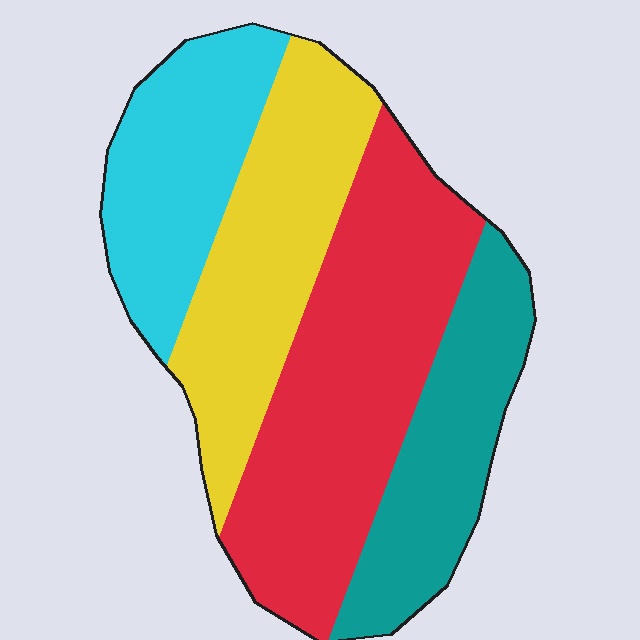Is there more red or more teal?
Red.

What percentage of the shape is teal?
Teal covers about 20% of the shape.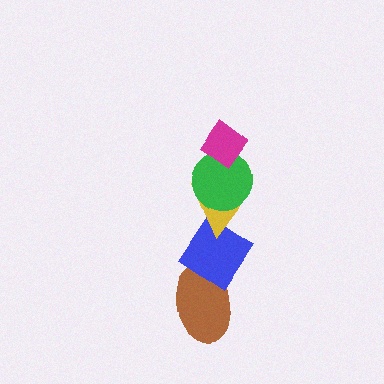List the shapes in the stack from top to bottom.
From top to bottom: the magenta diamond, the green circle, the yellow triangle, the blue diamond, the brown ellipse.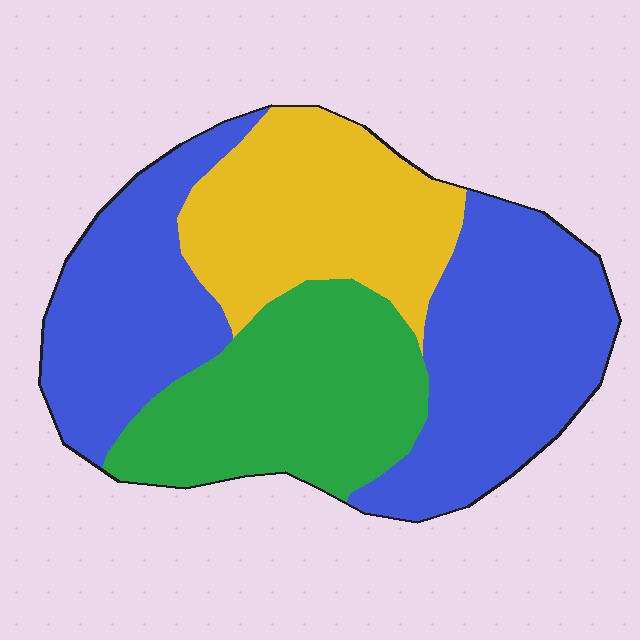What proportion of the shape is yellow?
Yellow covers 25% of the shape.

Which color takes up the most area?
Blue, at roughly 50%.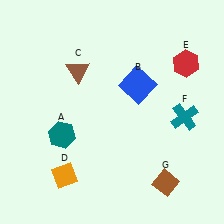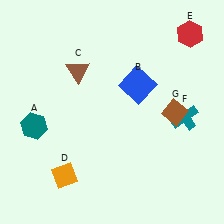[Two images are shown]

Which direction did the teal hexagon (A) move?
The teal hexagon (A) moved left.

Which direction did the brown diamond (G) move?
The brown diamond (G) moved up.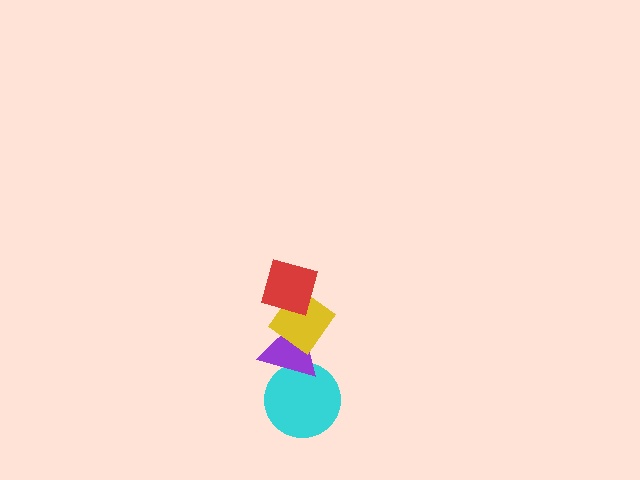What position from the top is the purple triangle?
The purple triangle is 3rd from the top.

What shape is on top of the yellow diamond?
The red diamond is on top of the yellow diamond.